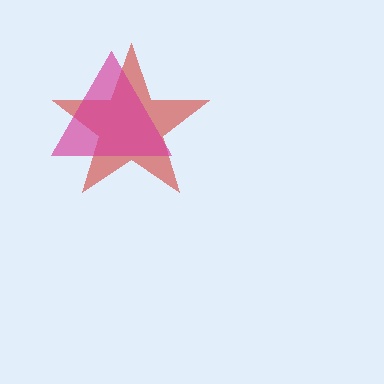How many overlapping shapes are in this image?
There are 2 overlapping shapes in the image.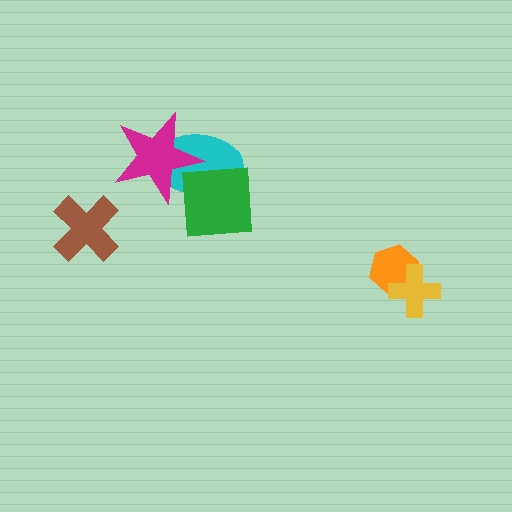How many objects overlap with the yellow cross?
1 object overlaps with the yellow cross.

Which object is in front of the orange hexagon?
The yellow cross is in front of the orange hexagon.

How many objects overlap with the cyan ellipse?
2 objects overlap with the cyan ellipse.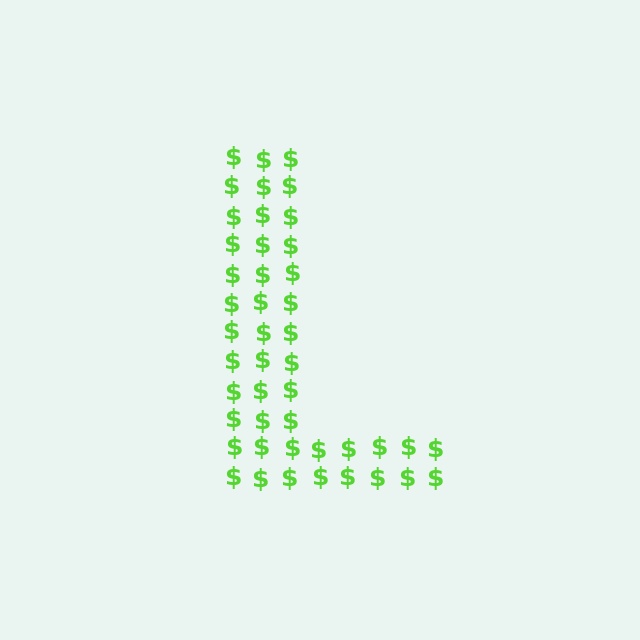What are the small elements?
The small elements are dollar signs.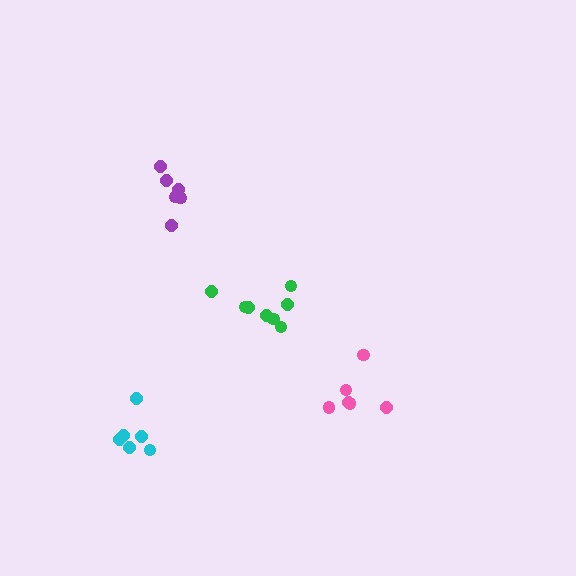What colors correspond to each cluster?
The clusters are colored: cyan, green, purple, pink.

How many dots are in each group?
Group 1: 6 dots, Group 2: 8 dots, Group 3: 6 dots, Group 4: 6 dots (26 total).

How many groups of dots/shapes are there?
There are 4 groups.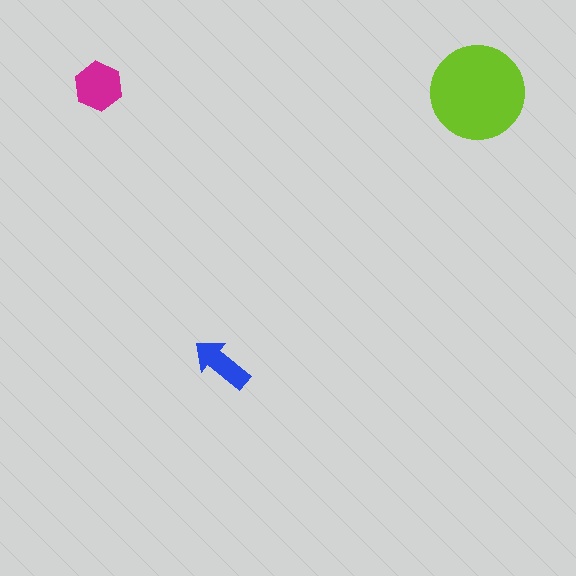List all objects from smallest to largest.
The blue arrow, the magenta hexagon, the lime circle.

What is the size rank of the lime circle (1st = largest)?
1st.